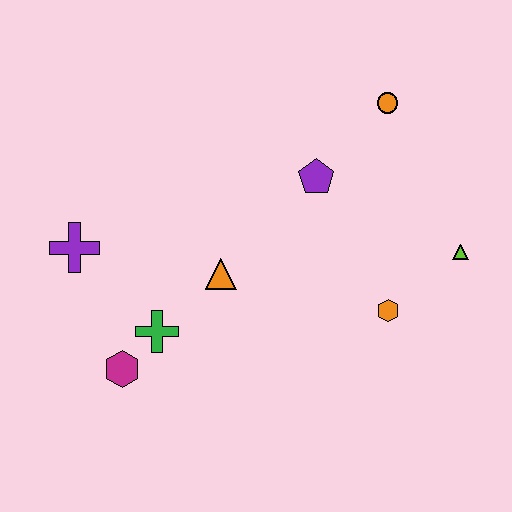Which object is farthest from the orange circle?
The magenta hexagon is farthest from the orange circle.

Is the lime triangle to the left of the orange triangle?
No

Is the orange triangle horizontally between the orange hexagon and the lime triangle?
No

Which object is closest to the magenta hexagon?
The green cross is closest to the magenta hexagon.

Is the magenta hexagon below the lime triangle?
Yes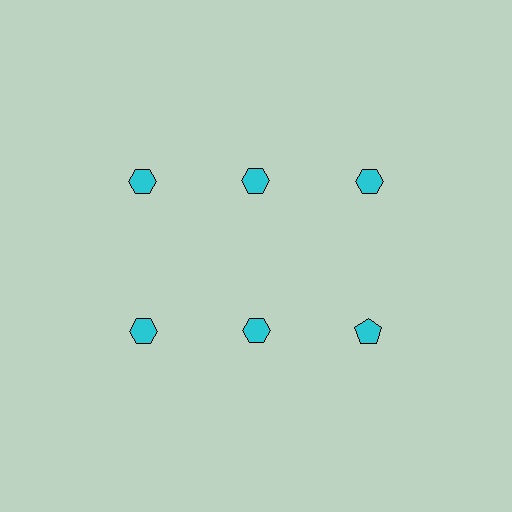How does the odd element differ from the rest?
It has a different shape: pentagon instead of hexagon.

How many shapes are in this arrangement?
There are 6 shapes arranged in a grid pattern.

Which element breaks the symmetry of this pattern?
The cyan pentagon in the second row, center column breaks the symmetry. All other shapes are cyan hexagons.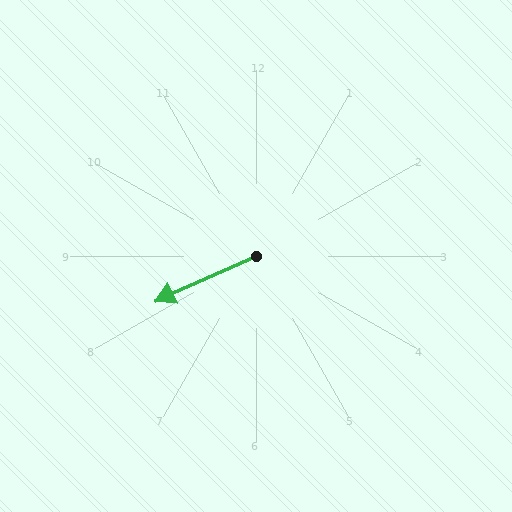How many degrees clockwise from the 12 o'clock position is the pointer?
Approximately 246 degrees.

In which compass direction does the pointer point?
Southwest.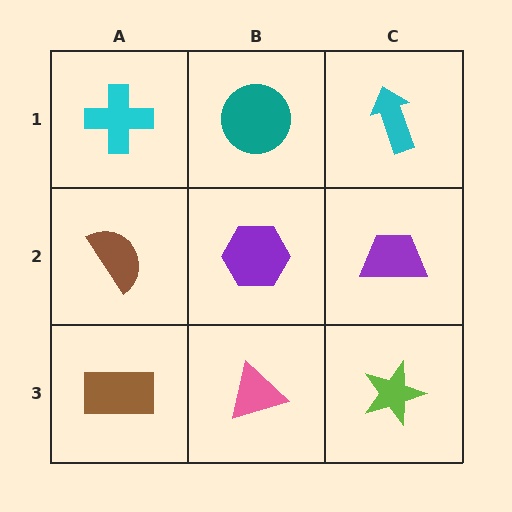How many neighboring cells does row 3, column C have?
2.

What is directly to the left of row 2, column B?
A brown semicircle.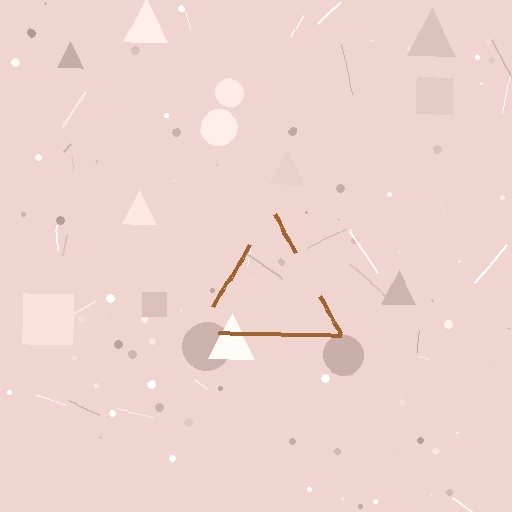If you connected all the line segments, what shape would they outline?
They would outline a triangle.